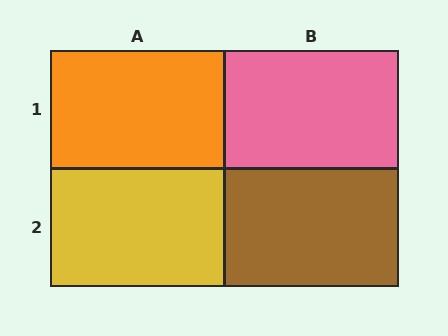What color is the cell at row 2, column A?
Yellow.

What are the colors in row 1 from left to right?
Orange, pink.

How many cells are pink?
1 cell is pink.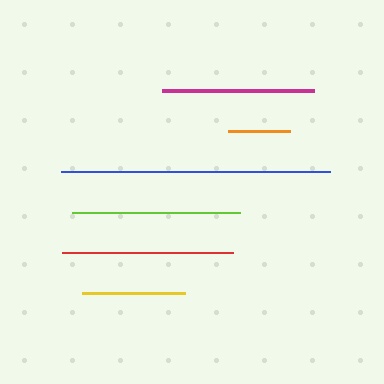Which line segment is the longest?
The blue line is the longest at approximately 269 pixels.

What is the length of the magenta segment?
The magenta segment is approximately 152 pixels long.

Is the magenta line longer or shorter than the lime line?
The lime line is longer than the magenta line.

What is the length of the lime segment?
The lime segment is approximately 168 pixels long.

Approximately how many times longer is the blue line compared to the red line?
The blue line is approximately 1.6 times the length of the red line.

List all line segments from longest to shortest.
From longest to shortest: blue, red, lime, magenta, yellow, orange.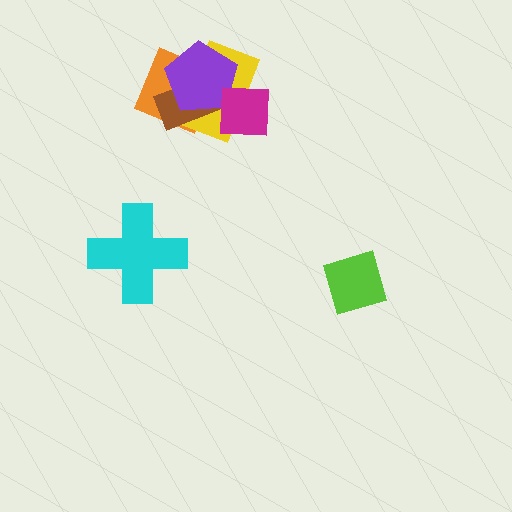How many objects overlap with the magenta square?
3 objects overlap with the magenta square.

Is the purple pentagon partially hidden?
Yes, it is partially covered by another shape.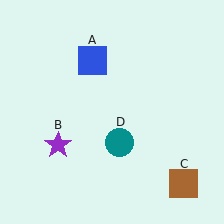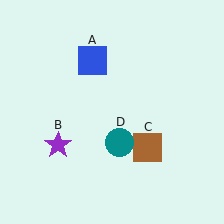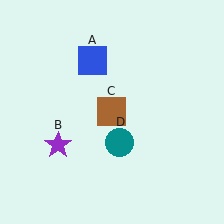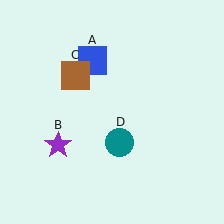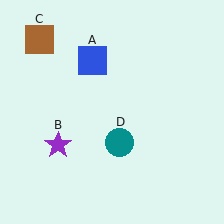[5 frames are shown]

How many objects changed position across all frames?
1 object changed position: brown square (object C).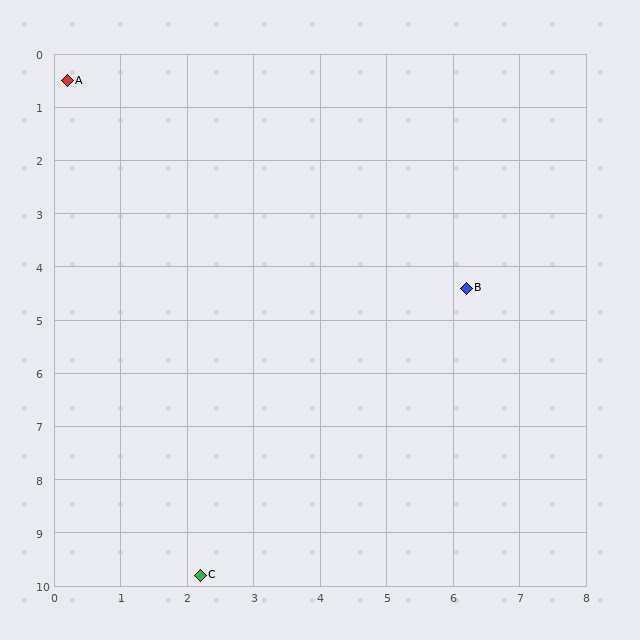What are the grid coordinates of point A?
Point A is at approximately (0.2, 0.5).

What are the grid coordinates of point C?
Point C is at approximately (2.2, 9.8).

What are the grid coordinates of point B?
Point B is at approximately (6.2, 4.4).